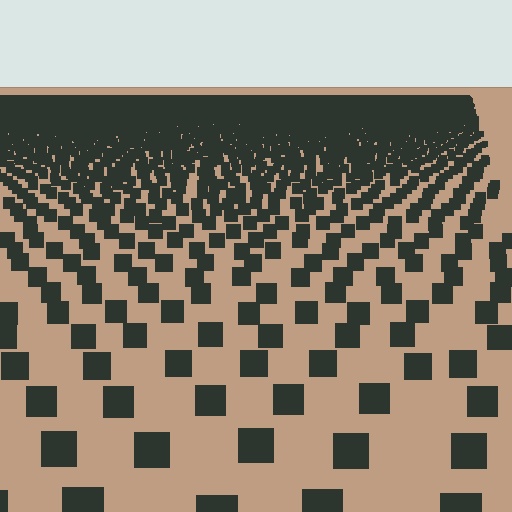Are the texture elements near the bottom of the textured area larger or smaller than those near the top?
Larger. Near the bottom, elements are closer to the viewer and appear at a bigger on-screen size.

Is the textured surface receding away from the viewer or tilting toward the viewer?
The surface is receding away from the viewer. Texture elements get smaller and denser toward the top.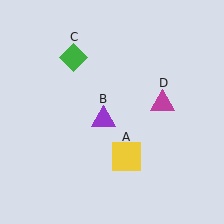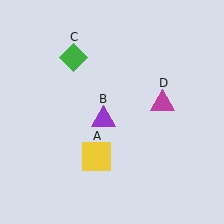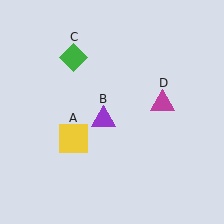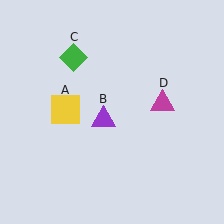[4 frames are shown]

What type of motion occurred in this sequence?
The yellow square (object A) rotated clockwise around the center of the scene.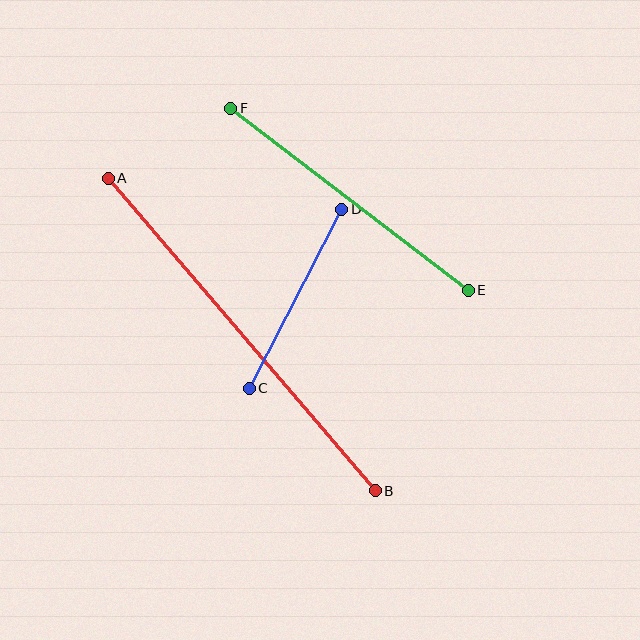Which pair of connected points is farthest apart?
Points A and B are farthest apart.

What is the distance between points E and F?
The distance is approximately 300 pixels.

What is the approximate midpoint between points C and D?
The midpoint is at approximately (295, 299) pixels.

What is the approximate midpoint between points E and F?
The midpoint is at approximately (349, 199) pixels.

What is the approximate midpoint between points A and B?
The midpoint is at approximately (242, 335) pixels.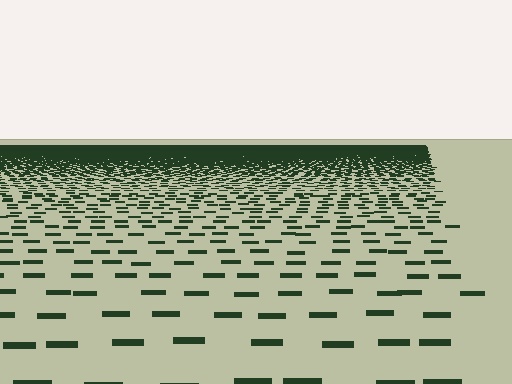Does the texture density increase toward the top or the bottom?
Density increases toward the top.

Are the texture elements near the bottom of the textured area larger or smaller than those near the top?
Larger. Near the bottom, elements are closer to the viewer and appear at a bigger on-screen size.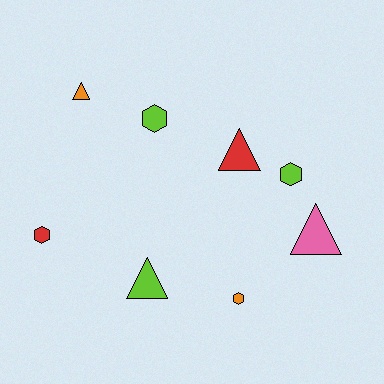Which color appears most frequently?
Lime, with 3 objects.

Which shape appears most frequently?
Hexagon, with 4 objects.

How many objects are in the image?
There are 8 objects.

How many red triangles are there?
There is 1 red triangle.